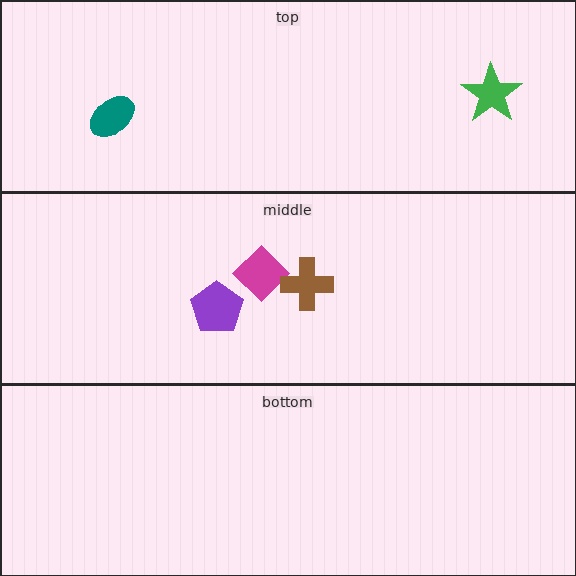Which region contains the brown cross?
The middle region.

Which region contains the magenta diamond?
The middle region.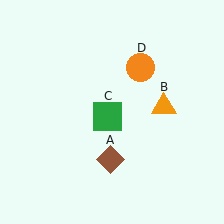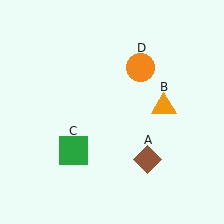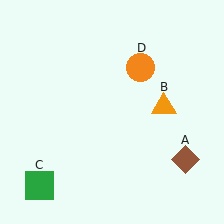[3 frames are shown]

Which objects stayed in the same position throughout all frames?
Orange triangle (object B) and orange circle (object D) remained stationary.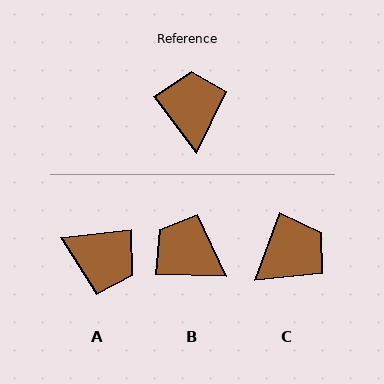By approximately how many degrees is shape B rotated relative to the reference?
Approximately 51 degrees counter-clockwise.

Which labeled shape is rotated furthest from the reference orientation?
A, about 122 degrees away.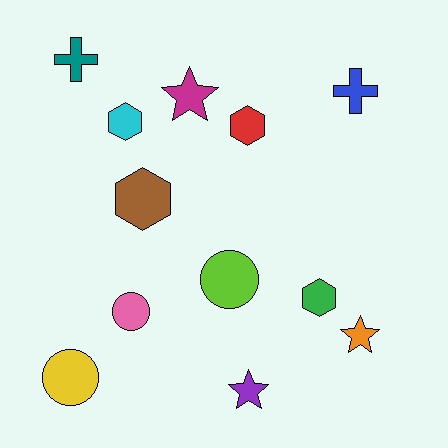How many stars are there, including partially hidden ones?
There are 3 stars.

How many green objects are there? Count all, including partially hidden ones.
There is 1 green object.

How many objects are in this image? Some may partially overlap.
There are 12 objects.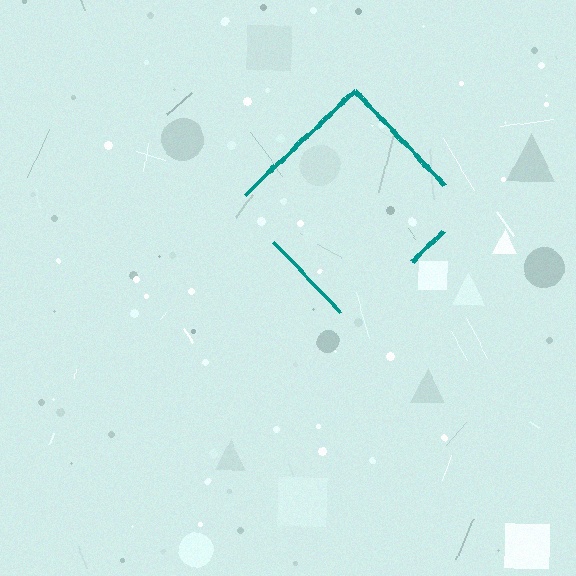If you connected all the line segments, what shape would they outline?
They would outline a diamond.